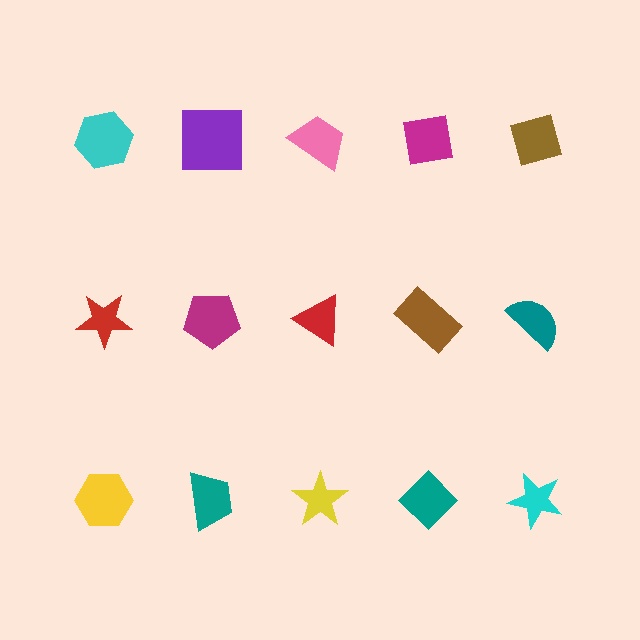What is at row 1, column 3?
A pink trapezoid.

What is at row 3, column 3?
A yellow star.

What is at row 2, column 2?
A magenta pentagon.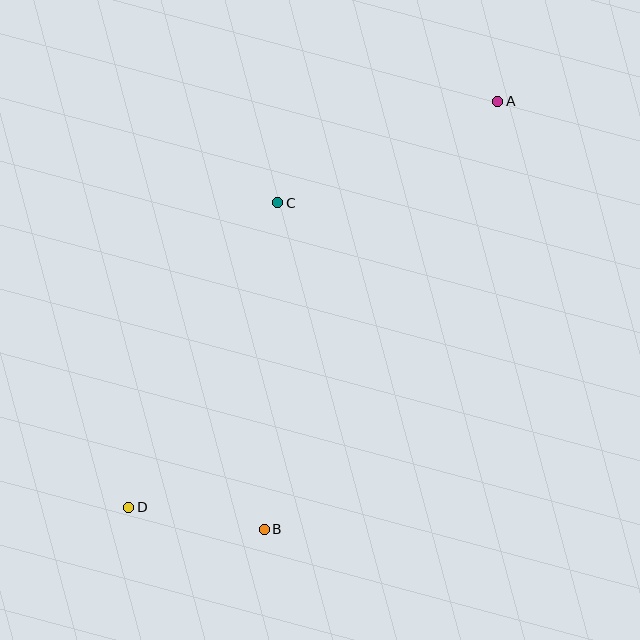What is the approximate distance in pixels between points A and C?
The distance between A and C is approximately 243 pixels.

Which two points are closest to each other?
Points B and D are closest to each other.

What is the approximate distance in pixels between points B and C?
The distance between B and C is approximately 327 pixels.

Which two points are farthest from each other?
Points A and D are farthest from each other.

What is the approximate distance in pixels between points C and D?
The distance between C and D is approximately 339 pixels.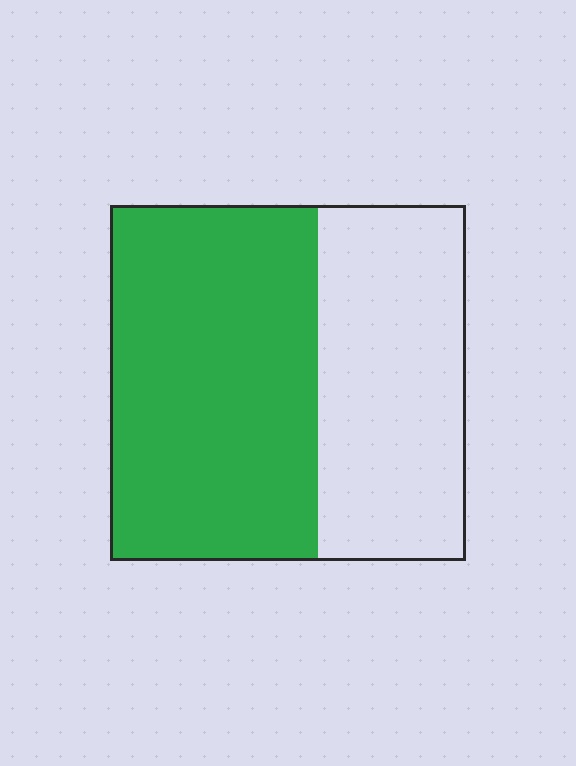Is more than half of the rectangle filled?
Yes.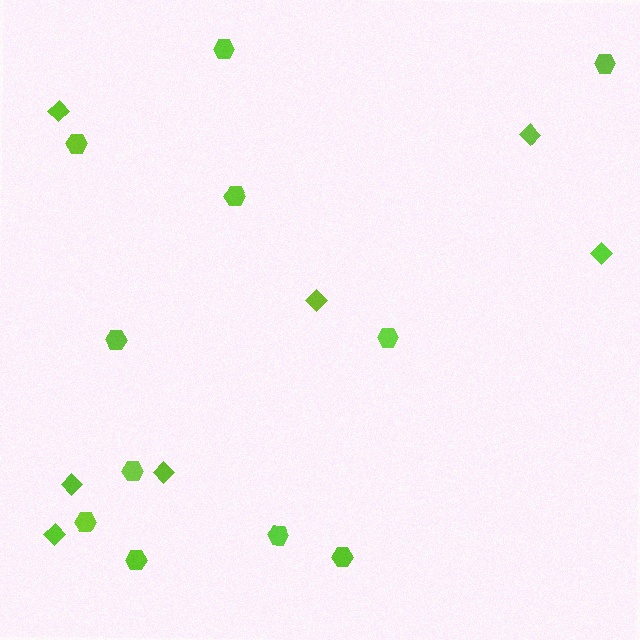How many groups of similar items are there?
There are 2 groups: one group of diamonds (7) and one group of hexagons (11).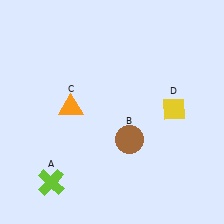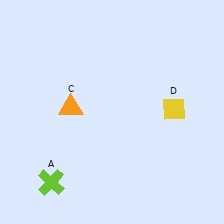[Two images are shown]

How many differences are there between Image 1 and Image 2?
There is 1 difference between the two images.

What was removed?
The brown circle (B) was removed in Image 2.